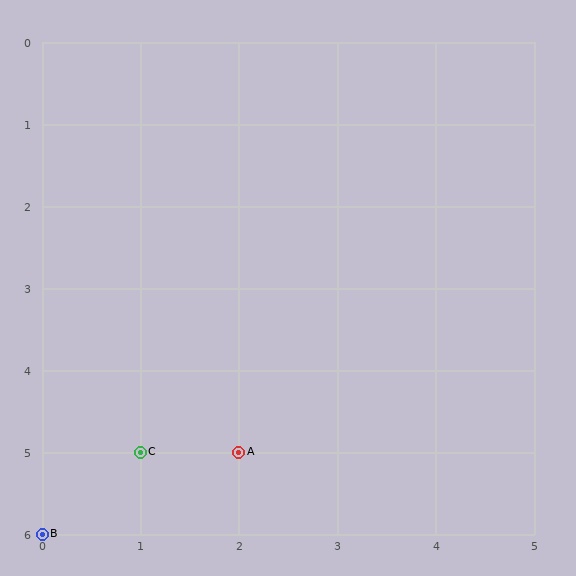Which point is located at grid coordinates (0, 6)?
Point B is at (0, 6).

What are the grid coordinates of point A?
Point A is at grid coordinates (2, 5).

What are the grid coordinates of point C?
Point C is at grid coordinates (1, 5).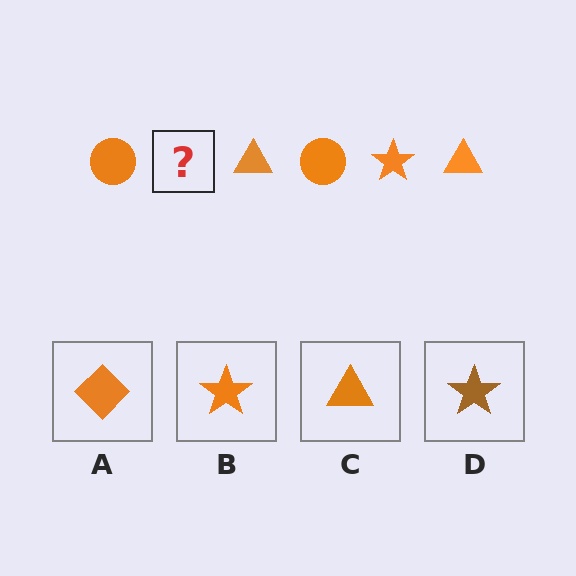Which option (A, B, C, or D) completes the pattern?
B.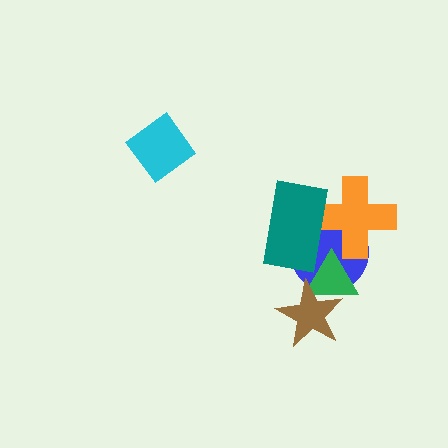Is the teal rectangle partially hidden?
No, no other shape covers it.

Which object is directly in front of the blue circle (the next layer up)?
The orange cross is directly in front of the blue circle.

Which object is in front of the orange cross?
The teal rectangle is in front of the orange cross.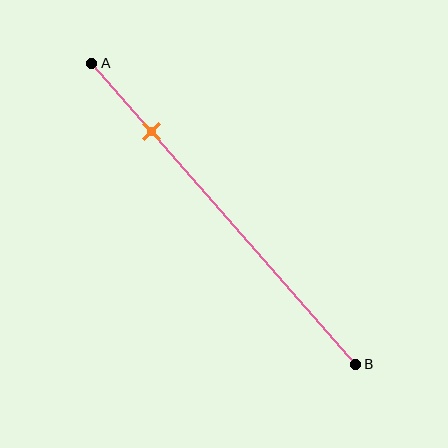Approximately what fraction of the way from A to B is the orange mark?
The orange mark is approximately 25% of the way from A to B.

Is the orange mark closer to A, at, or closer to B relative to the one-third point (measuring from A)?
The orange mark is closer to point A than the one-third point of segment AB.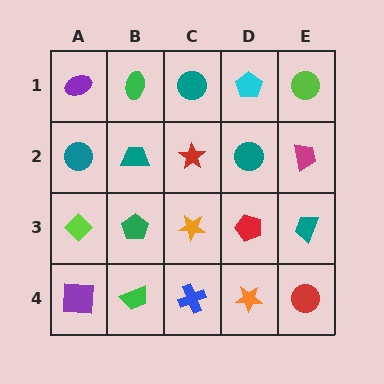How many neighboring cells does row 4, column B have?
3.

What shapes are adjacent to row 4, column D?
A red pentagon (row 3, column D), a blue cross (row 4, column C), a red circle (row 4, column E).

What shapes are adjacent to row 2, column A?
A purple ellipse (row 1, column A), a lime diamond (row 3, column A), a teal trapezoid (row 2, column B).